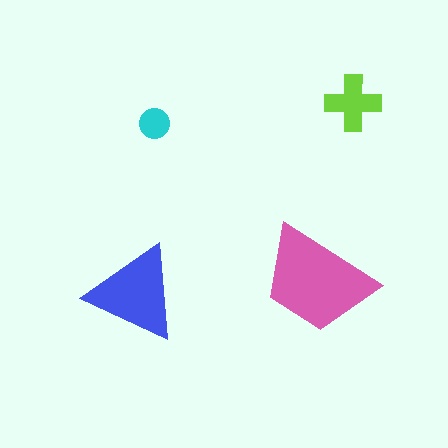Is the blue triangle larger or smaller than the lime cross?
Larger.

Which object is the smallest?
The cyan circle.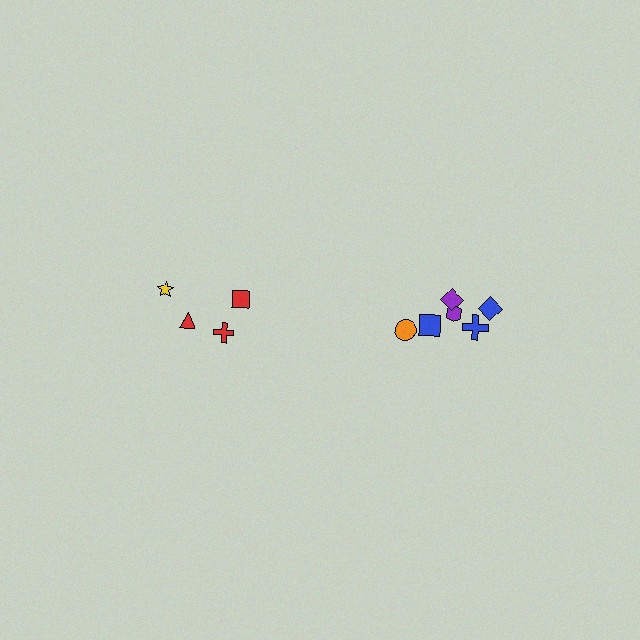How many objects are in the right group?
There are 6 objects.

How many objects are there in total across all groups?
There are 10 objects.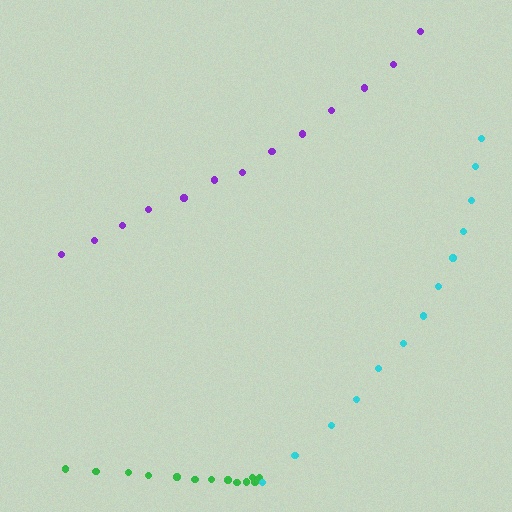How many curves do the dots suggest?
There are 3 distinct paths.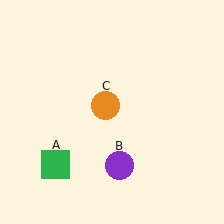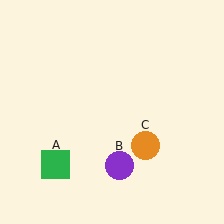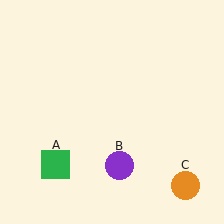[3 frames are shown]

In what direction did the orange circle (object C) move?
The orange circle (object C) moved down and to the right.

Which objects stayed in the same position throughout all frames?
Green square (object A) and purple circle (object B) remained stationary.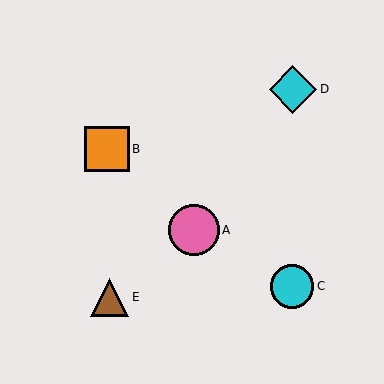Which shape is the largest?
The pink circle (labeled A) is the largest.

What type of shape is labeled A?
Shape A is a pink circle.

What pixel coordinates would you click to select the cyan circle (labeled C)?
Click at (292, 286) to select the cyan circle C.